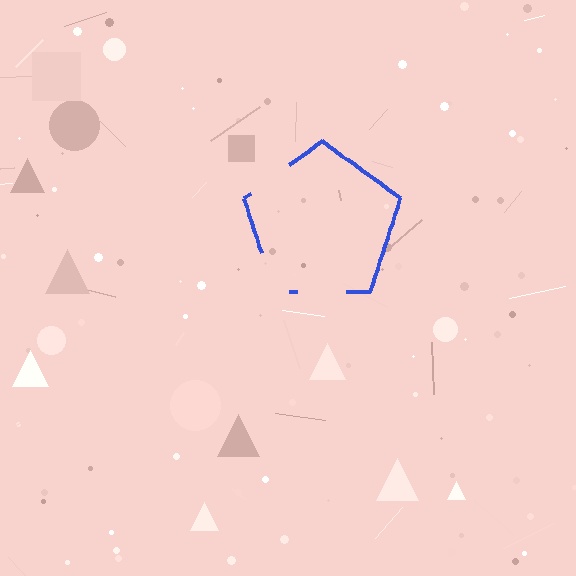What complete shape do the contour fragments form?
The contour fragments form a pentagon.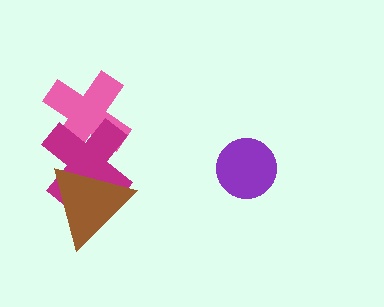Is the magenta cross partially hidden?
Yes, it is partially covered by another shape.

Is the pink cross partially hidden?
Yes, it is partially covered by another shape.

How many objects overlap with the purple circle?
0 objects overlap with the purple circle.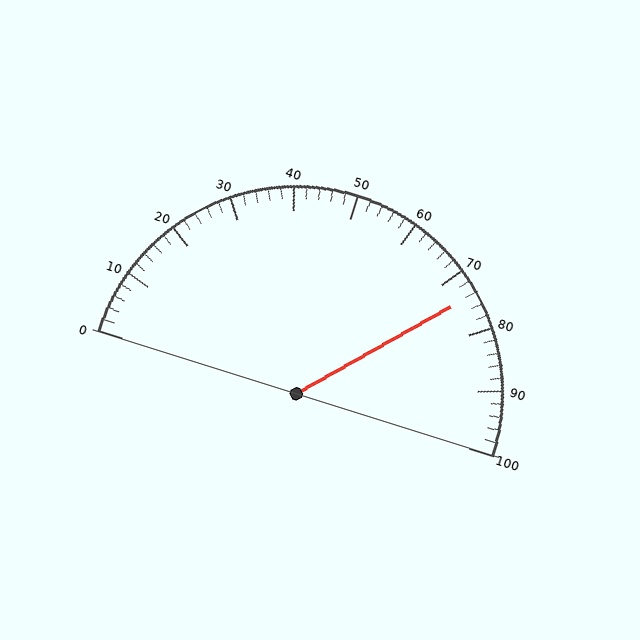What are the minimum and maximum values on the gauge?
The gauge ranges from 0 to 100.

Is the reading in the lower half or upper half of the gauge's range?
The reading is in the upper half of the range (0 to 100).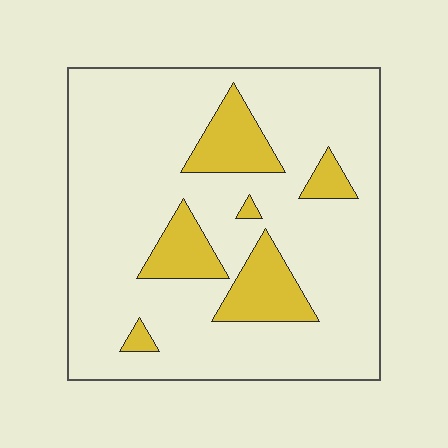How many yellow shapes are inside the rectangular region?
6.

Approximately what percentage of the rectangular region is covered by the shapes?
Approximately 15%.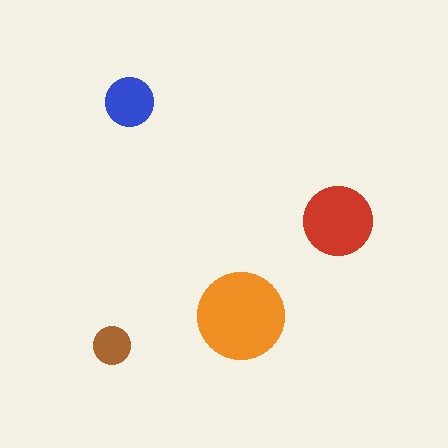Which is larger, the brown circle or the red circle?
The red one.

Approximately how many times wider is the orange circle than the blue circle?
About 2 times wider.